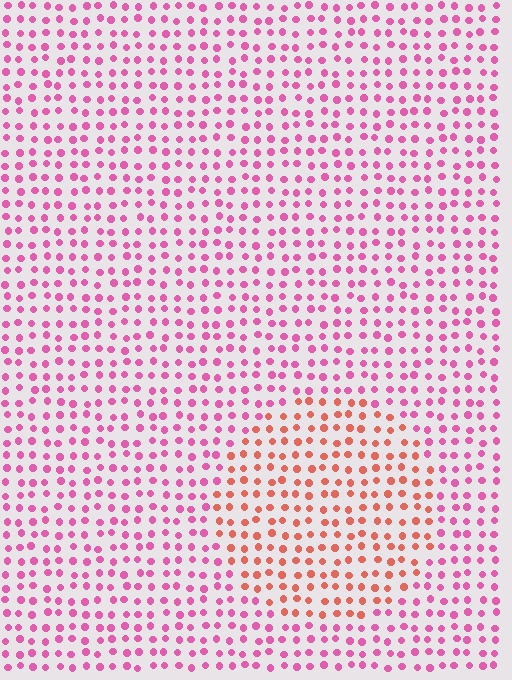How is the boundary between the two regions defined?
The boundary is defined purely by a slight shift in hue (about 41 degrees). Spacing, size, and orientation are identical on both sides.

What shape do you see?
I see a circle.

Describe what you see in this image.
The image is filled with small pink elements in a uniform arrangement. A circle-shaped region is visible where the elements are tinted to a slightly different hue, forming a subtle color boundary.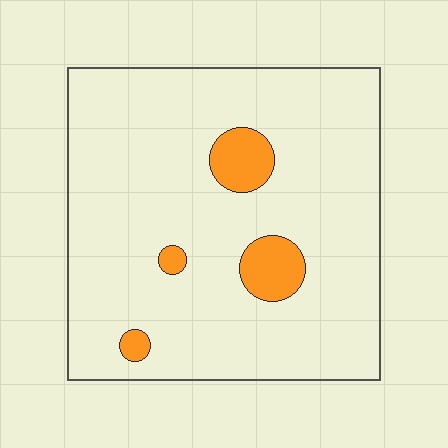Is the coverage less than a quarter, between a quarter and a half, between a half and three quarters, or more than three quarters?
Less than a quarter.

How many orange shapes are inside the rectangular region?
4.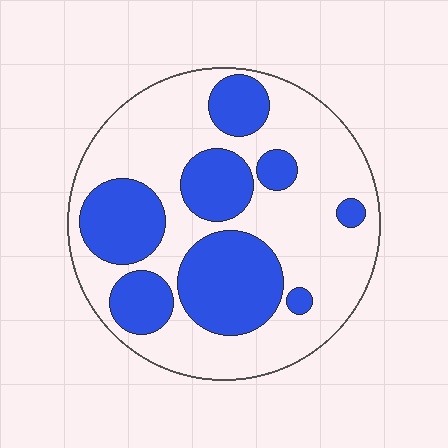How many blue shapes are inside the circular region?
8.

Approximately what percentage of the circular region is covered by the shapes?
Approximately 35%.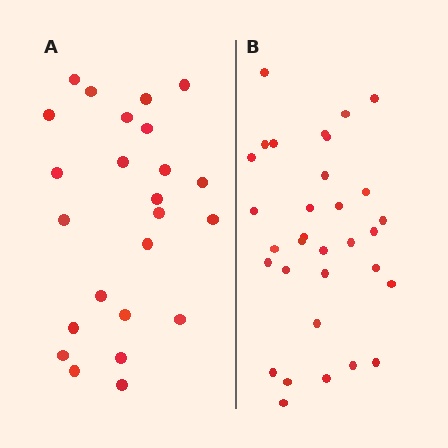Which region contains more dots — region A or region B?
Region B (the right region) has more dots.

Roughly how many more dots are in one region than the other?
Region B has roughly 8 or so more dots than region A.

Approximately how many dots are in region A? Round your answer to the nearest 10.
About 20 dots. (The exact count is 24, which rounds to 20.)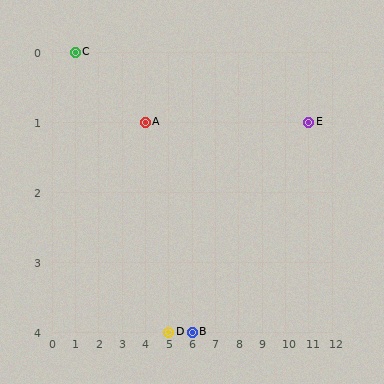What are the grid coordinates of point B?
Point B is at grid coordinates (6, 4).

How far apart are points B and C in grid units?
Points B and C are 5 columns and 4 rows apart (about 6.4 grid units diagonally).